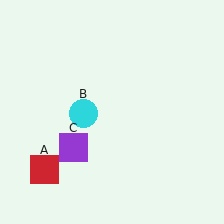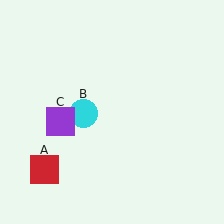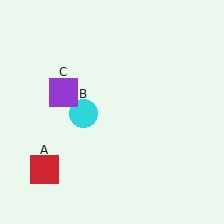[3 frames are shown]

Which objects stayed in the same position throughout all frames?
Red square (object A) and cyan circle (object B) remained stationary.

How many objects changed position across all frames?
1 object changed position: purple square (object C).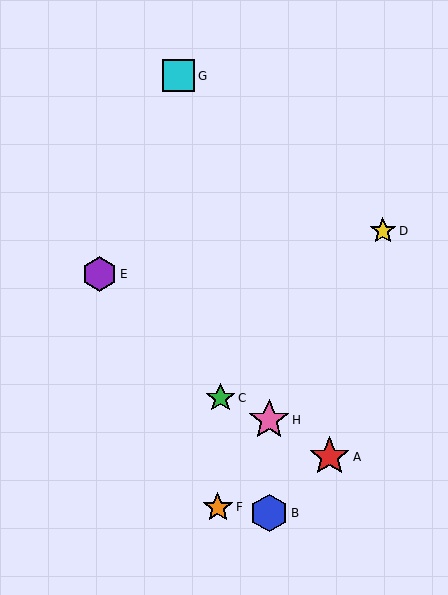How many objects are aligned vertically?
2 objects (B, H) are aligned vertically.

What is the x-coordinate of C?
Object C is at x≈221.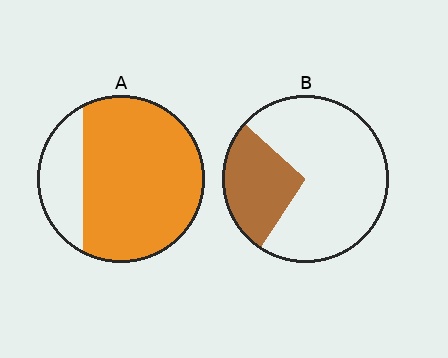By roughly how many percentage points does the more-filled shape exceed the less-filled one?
By roughly 50 percentage points (A over B).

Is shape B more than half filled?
No.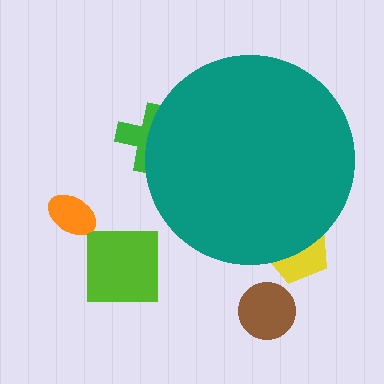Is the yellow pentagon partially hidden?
Yes, the yellow pentagon is partially hidden behind the teal circle.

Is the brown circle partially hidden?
No, the brown circle is fully visible.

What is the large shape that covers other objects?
A teal circle.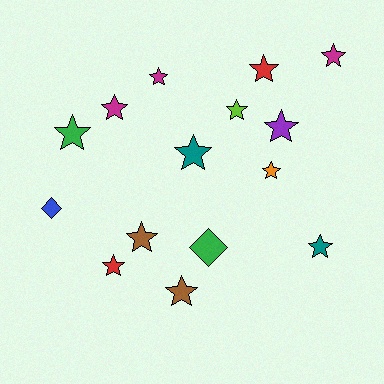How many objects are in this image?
There are 15 objects.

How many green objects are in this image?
There are 2 green objects.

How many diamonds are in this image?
There are 2 diamonds.